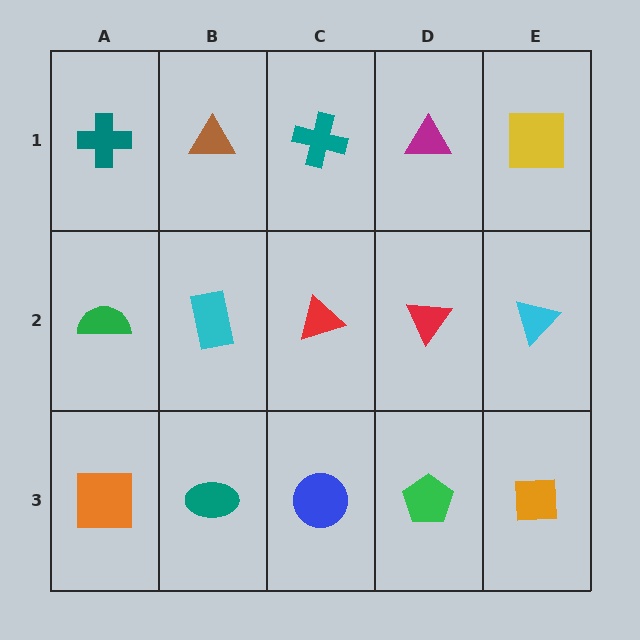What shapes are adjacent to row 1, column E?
A cyan triangle (row 2, column E), a magenta triangle (row 1, column D).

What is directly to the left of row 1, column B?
A teal cross.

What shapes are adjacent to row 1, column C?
A red triangle (row 2, column C), a brown triangle (row 1, column B), a magenta triangle (row 1, column D).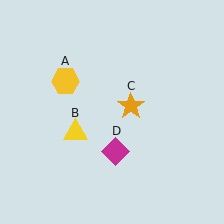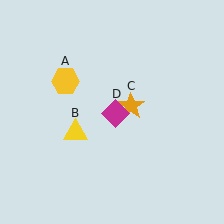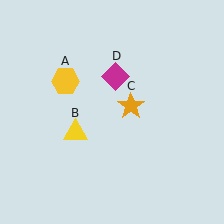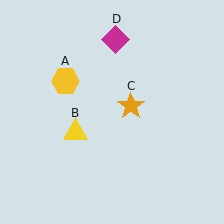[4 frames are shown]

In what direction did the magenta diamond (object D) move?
The magenta diamond (object D) moved up.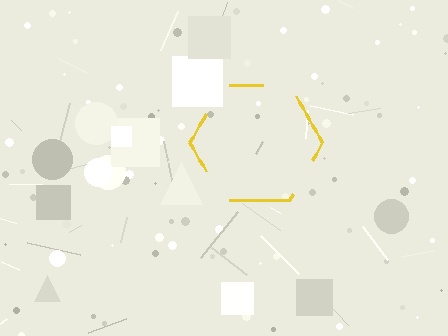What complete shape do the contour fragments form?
The contour fragments form a hexagon.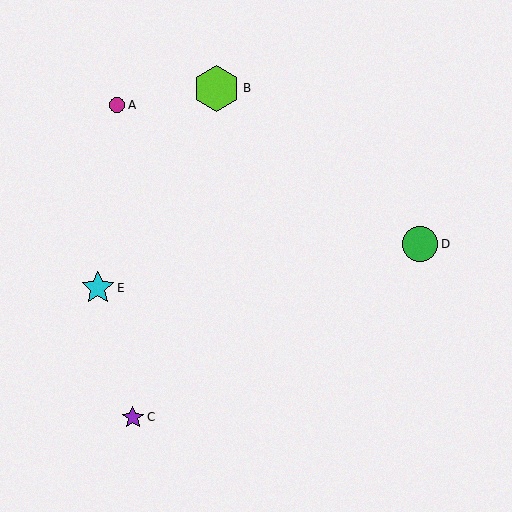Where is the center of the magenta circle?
The center of the magenta circle is at (117, 105).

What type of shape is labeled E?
Shape E is a cyan star.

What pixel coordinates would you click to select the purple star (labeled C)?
Click at (133, 417) to select the purple star C.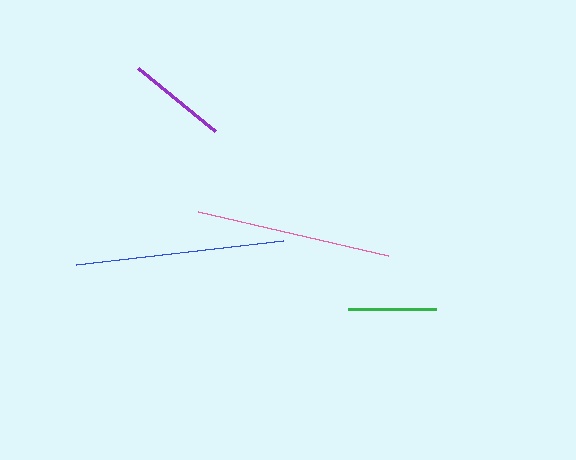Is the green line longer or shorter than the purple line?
The purple line is longer than the green line.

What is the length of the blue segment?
The blue segment is approximately 208 pixels long.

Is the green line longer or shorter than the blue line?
The blue line is longer than the green line.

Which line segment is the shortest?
The green line is the shortest at approximately 89 pixels.